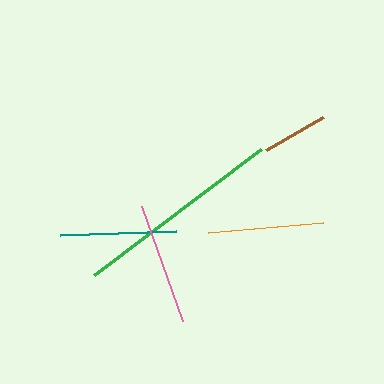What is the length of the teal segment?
The teal segment is approximately 116 pixels long.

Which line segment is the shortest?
The brown line is the shortest at approximately 66 pixels.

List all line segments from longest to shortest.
From longest to shortest: green, pink, teal, orange, brown.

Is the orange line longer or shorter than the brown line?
The orange line is longer than the brown line.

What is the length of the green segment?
The green segment is approximately 209 pixels long.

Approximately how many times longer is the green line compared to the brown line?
The green line is approximately 3.2 times the length of the brown line.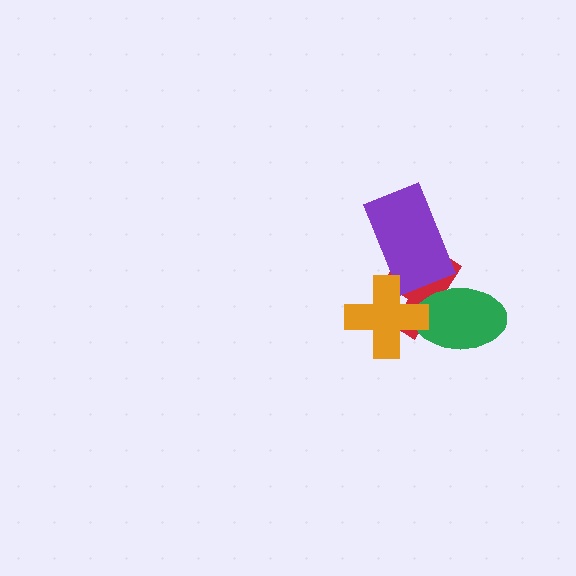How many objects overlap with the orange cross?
3 objects overlap with the orange cross.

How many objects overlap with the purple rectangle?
2 objects overlap with the purple rectangle.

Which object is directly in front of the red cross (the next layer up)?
The green ellipse is directly in front of the red cross.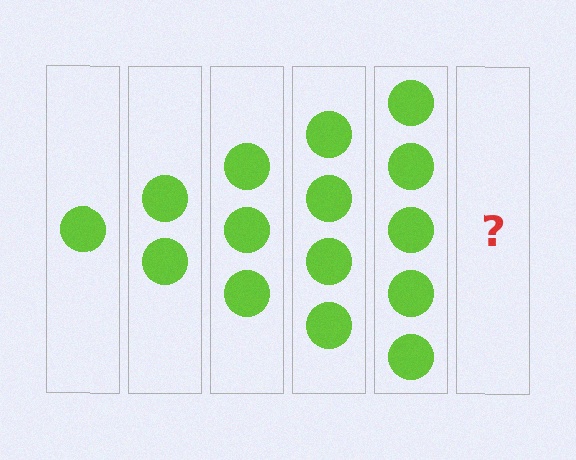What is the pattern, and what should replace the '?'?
The pattern is that each step adds one more circle. The '?' should be 6 circles.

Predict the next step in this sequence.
The next step is 6 circles.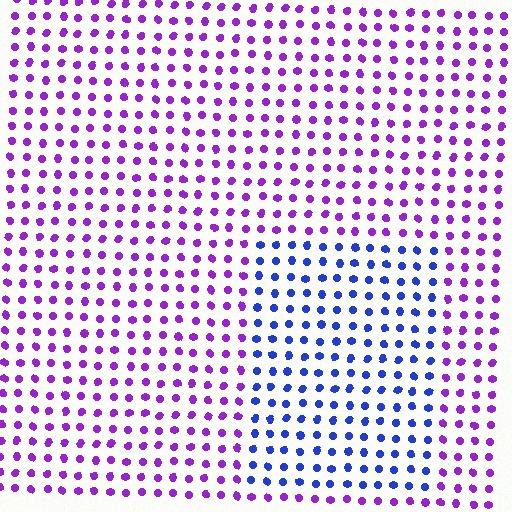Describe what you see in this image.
The image is filled with small purple elements in a uniform arrangement. A rectangle-shaped region is visible where the elements are tinted to a slightly different hue, forming a subtle color boundary.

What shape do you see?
I see a rectangle.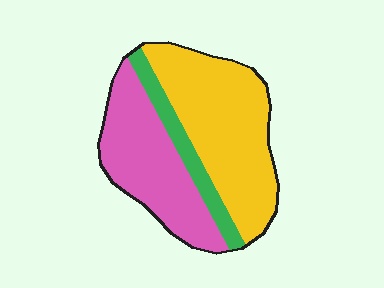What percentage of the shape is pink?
Pink covers roughly 35% of the shape.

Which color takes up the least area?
Green, at roughly 15%.